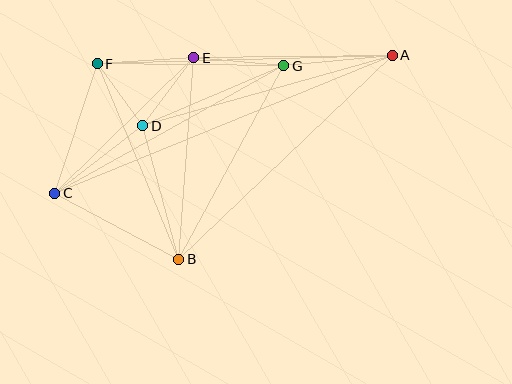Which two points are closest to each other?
Points D and F are closest to each other.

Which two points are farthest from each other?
Points A and C are farthest from each other.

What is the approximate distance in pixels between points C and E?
The distance between C and E is approximately 194 pixels.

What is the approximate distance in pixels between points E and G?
The distance between E and G is approximately 90 pixels.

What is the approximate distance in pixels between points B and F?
The distance between B and F is approximately 212 pixels.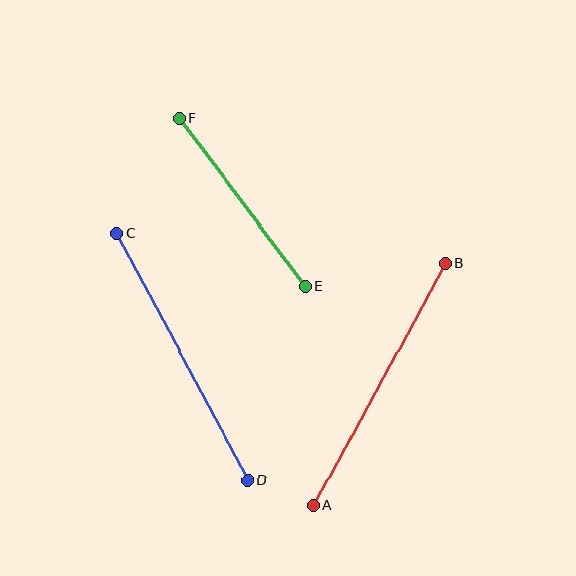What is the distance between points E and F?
The distance is approximately 210 pixels.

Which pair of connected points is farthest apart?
Points C and D are farthest apart.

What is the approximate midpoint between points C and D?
The midpoint is at approximately (182, 357) pixels.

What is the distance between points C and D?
The distance is approximately 280 pixels.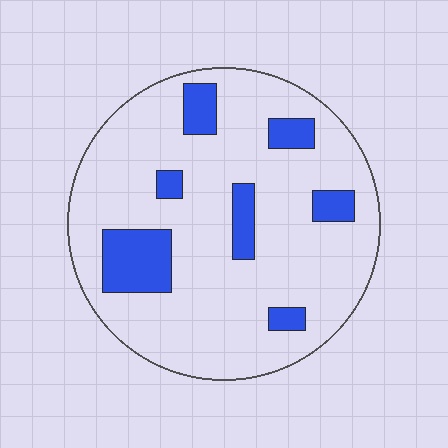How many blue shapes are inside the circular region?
7.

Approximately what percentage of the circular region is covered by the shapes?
Approximately 15%.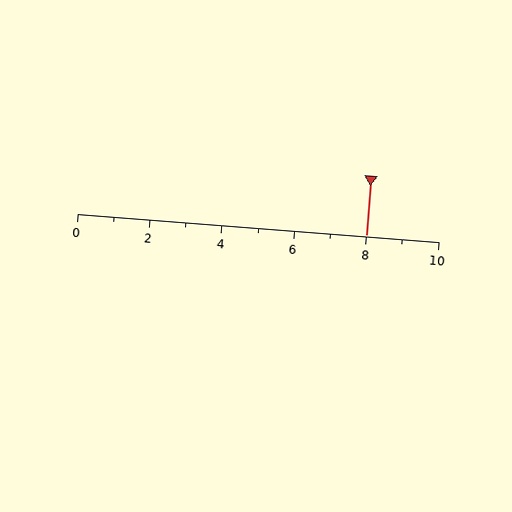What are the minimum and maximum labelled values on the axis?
The axis runs from 0 to 10.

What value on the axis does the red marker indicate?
The marker indicates approximately 8.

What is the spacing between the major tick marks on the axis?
The major ticks are spaced 2 apart.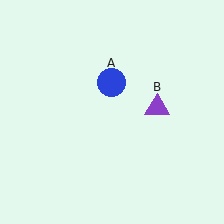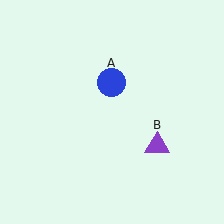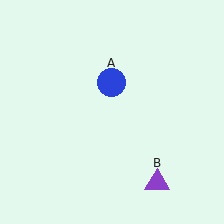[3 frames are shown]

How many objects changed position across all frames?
1 object changed position: purple triangle (object B).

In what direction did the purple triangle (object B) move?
The purple triangle (object B) moved down.